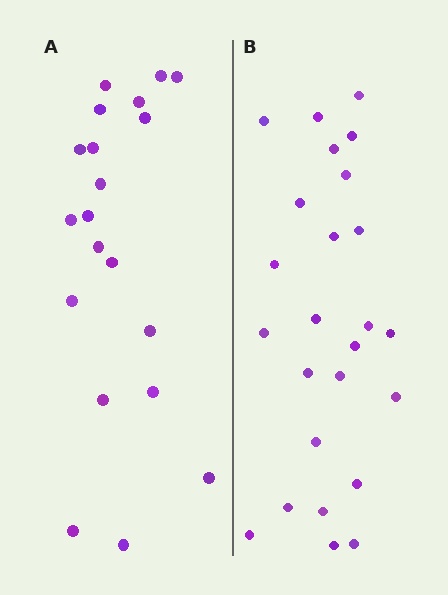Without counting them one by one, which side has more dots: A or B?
Region B (the right region) has more dots.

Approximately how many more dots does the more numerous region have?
Region B has about 5 more dots than region A.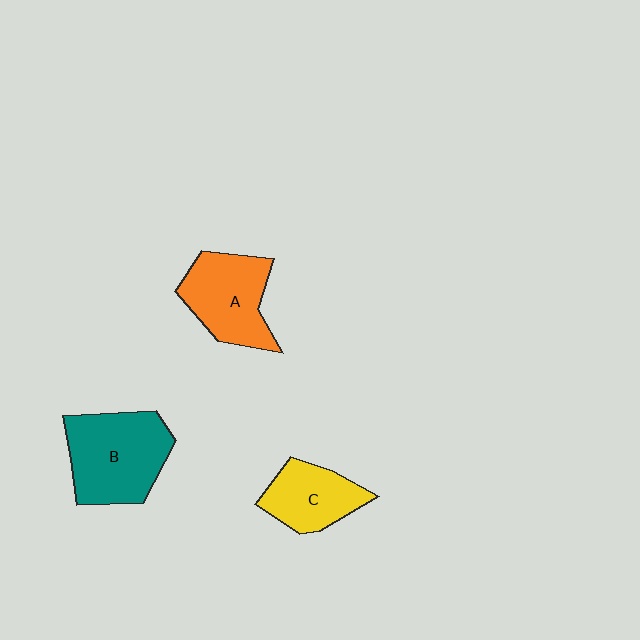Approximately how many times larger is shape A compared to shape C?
Approximately 1.3 times.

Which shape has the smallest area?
Shape C (yellow).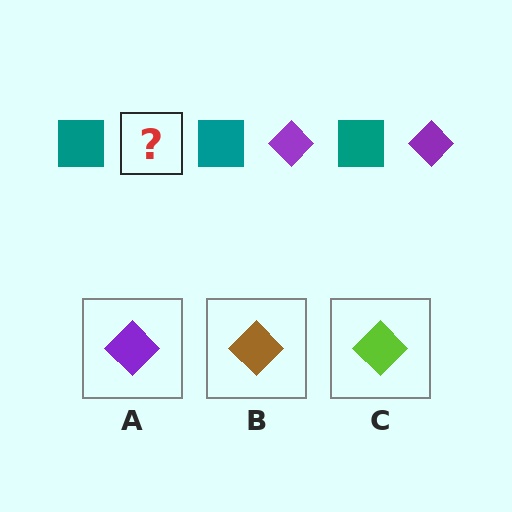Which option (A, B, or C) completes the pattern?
A.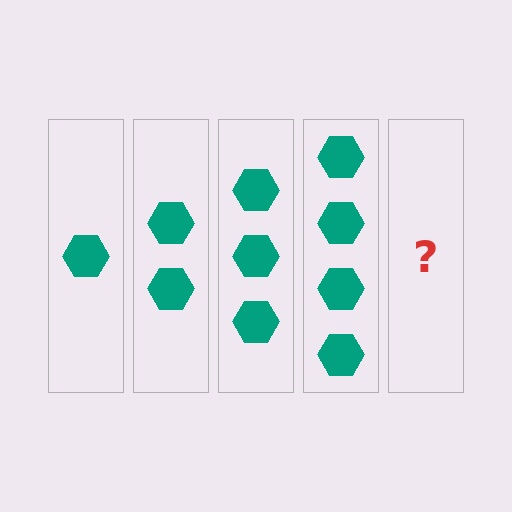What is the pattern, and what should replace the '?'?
The pattern is that each step adds one more hexagon. The '?' should be 5 hexagons.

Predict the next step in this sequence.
The next step is 5 hexagons.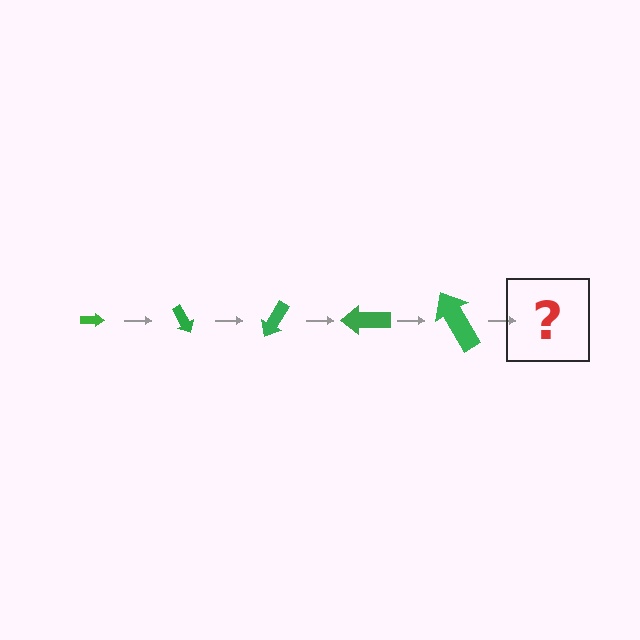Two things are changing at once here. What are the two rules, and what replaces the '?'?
The two rules are that the arrow grows larger each step and it rotates 60 degrees each step. The '?' should be an arrow, larger than the previous one and rotated 300 degrees from the start.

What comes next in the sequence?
The next element should be an arrow, larger than the previous one and rotated 300 degrees from the start.